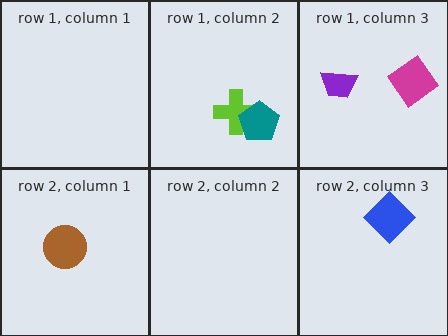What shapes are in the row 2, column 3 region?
The cyan triangle, the blue diamond.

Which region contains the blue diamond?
The row 2, column 3 region.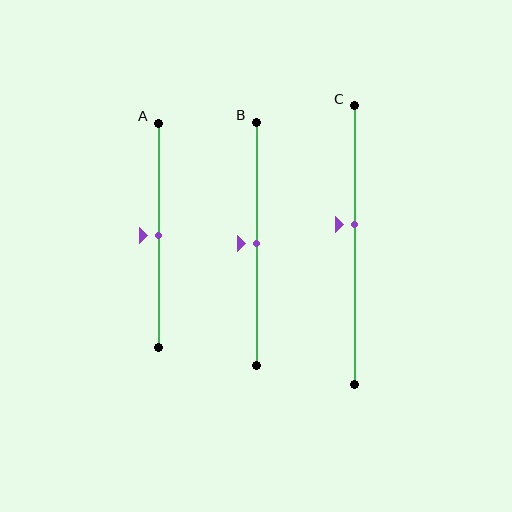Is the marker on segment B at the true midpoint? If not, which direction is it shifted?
Yes, the marker on segment B is at the true midpoint.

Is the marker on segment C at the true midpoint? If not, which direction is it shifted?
No, the marker on segment C is shifted upward by about 7% of the segment length.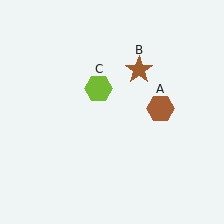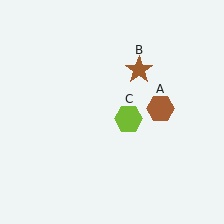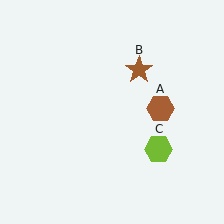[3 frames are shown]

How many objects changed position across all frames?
1 object changed position: lime hexagon (object C).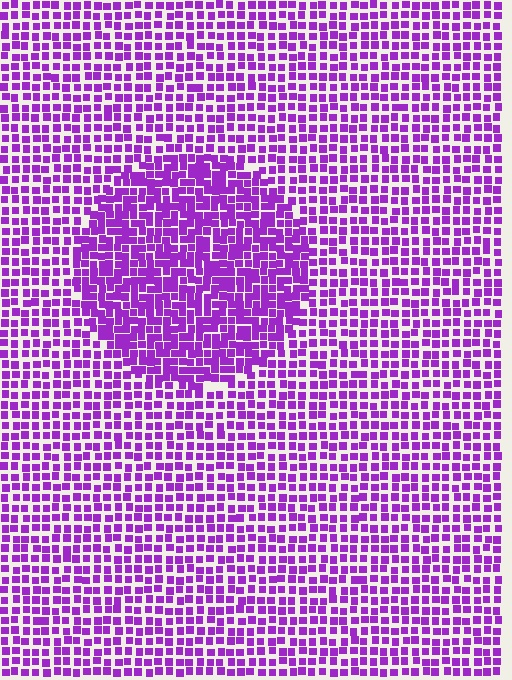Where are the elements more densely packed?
The elements are more densely packed inside the circle boundary.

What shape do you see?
I see a circle.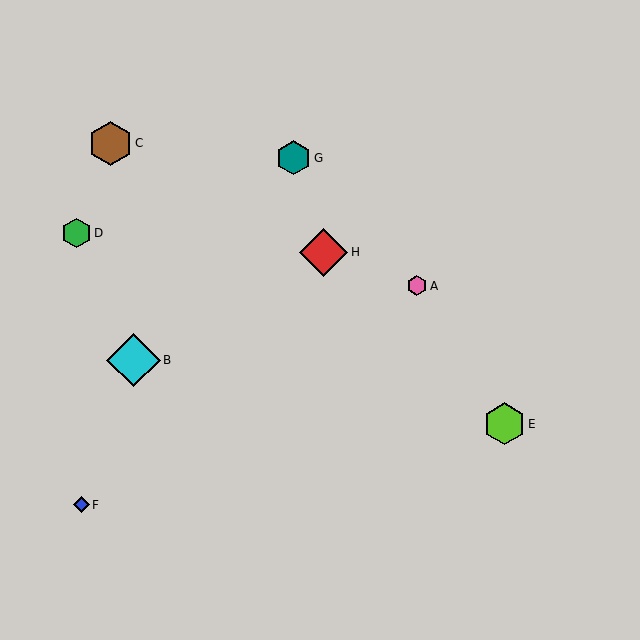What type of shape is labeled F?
Shape F is a blue diamond.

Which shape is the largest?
The cyan diamond (labeled B) is the largest.